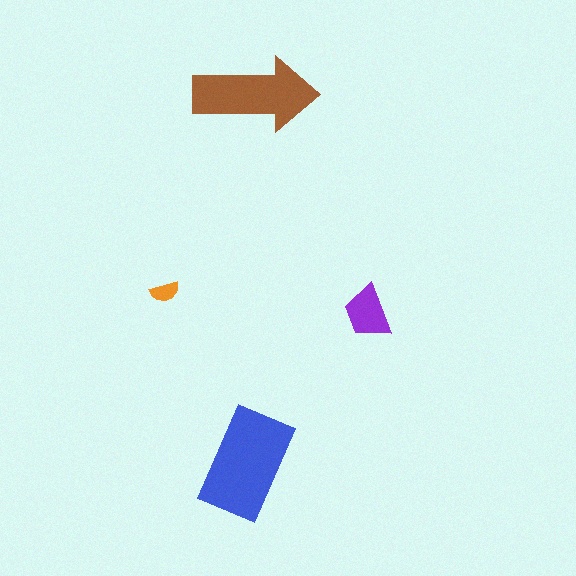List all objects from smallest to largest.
The orange semicircle, the purple trapezoid, the brown arrow, the blue rectangle.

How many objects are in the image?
There are 4 objects in the image.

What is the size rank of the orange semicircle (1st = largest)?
4th.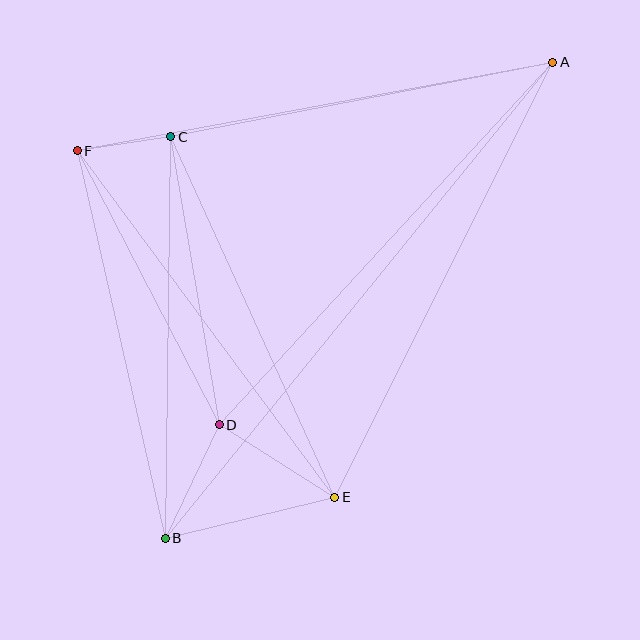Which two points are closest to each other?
Points C and F are closest to each other.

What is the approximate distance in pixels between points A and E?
The distance between A and E is approximately 486 pixels.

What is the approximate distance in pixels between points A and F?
The distance between A and F is approximately 483 pixels.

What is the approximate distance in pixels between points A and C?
The distance between A and C is approximately 389 pixels.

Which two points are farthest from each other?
Points A and B are farthest from each other.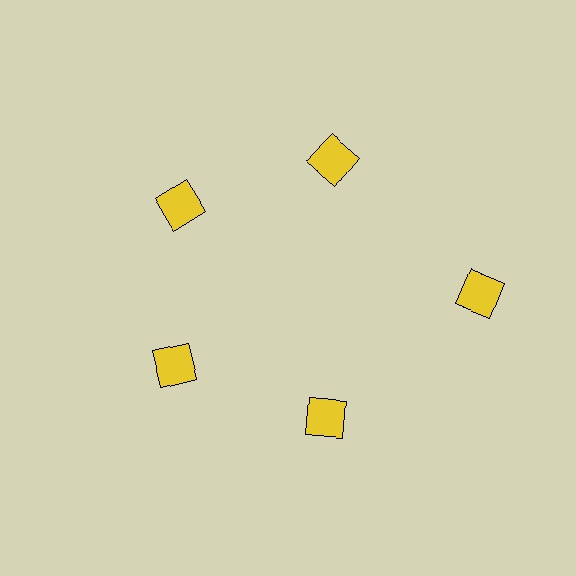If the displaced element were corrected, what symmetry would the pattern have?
It would have 5-fold rotational symmetry — the pattern would map onto itself every 72 degrees.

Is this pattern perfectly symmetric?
No. The 5 yellow squares are arranged in a ring, but one element near the 3 o'clock position is pushed outward from the center, breaking the 5-fold rotational symmetry.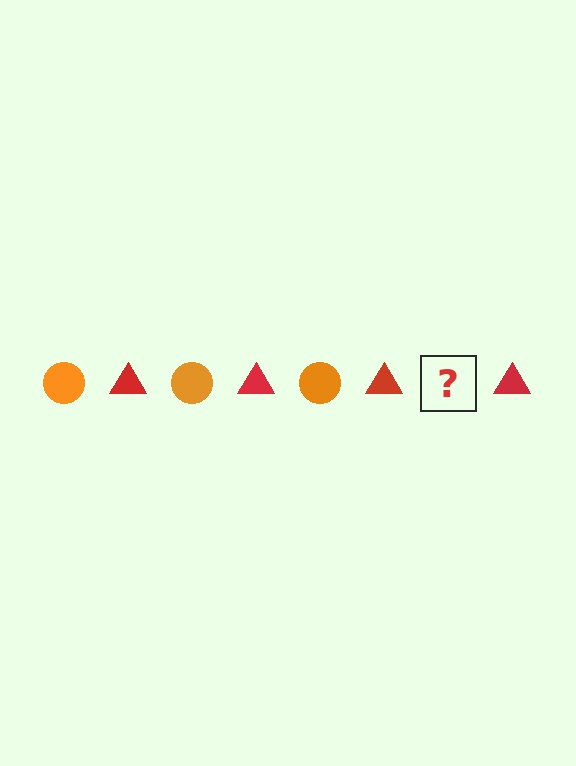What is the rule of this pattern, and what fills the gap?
The rule is that the pattern alternates between orange circle and red triangle. The gap should be filled with an orange circle.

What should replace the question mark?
The question mark should be replaced with an orange circle.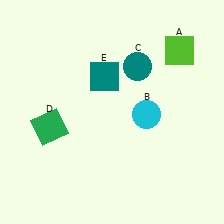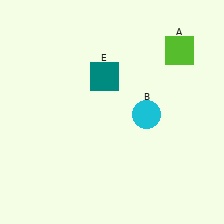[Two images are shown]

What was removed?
The teal circle (C), the green square (D) were removed in Image 2.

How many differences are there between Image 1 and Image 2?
There are 2 differences between the two images.